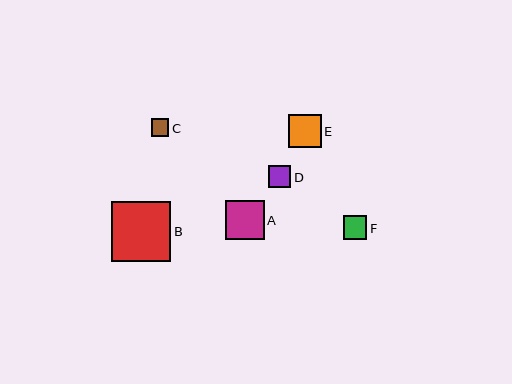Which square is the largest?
Square B is the largest with a size of approximately 59 pixels.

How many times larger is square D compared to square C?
Square D is approximately 1.3 times the size of square C.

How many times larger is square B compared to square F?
Square B is approximately 2.5 times the size of square F.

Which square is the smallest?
Square C is the smallest with a size of approximately 18 pixels.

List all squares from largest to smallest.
From largest to smallest: B, A, E, F, D, C.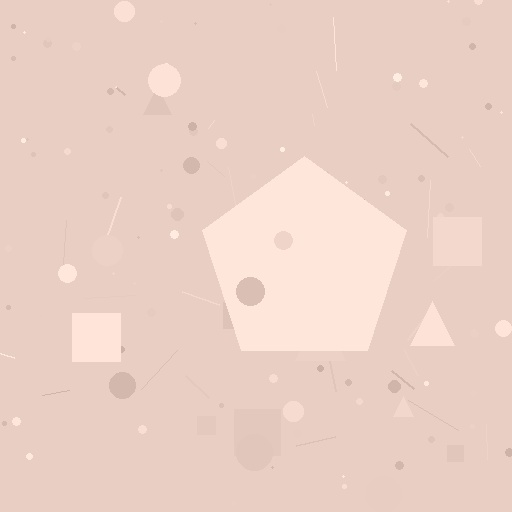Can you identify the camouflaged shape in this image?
The camouflaged shape is a pentagon.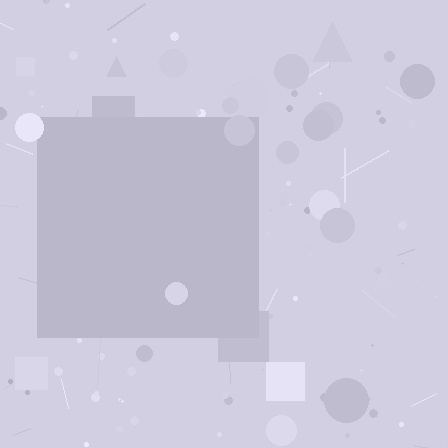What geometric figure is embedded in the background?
A square is embedded in the background.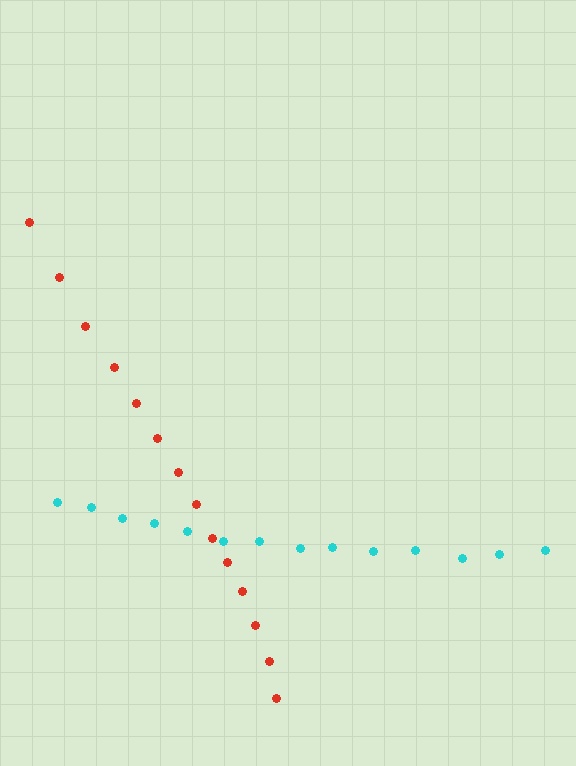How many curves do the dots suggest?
There are 2 distinct paths.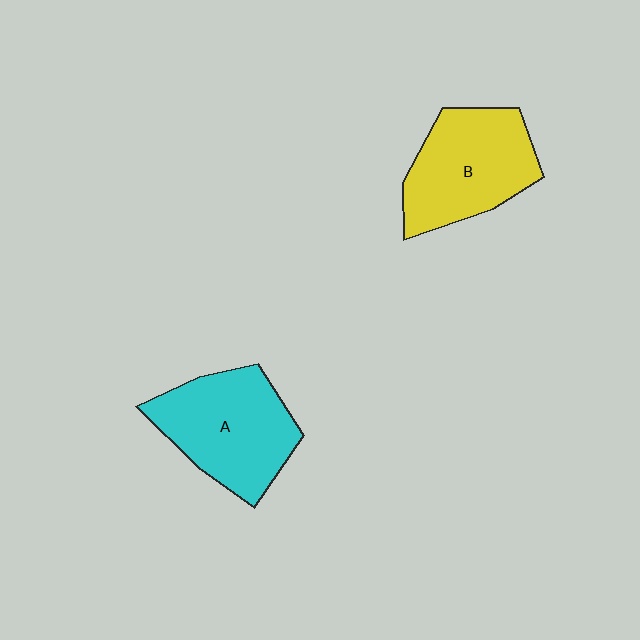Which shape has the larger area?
Shape A (cyan).